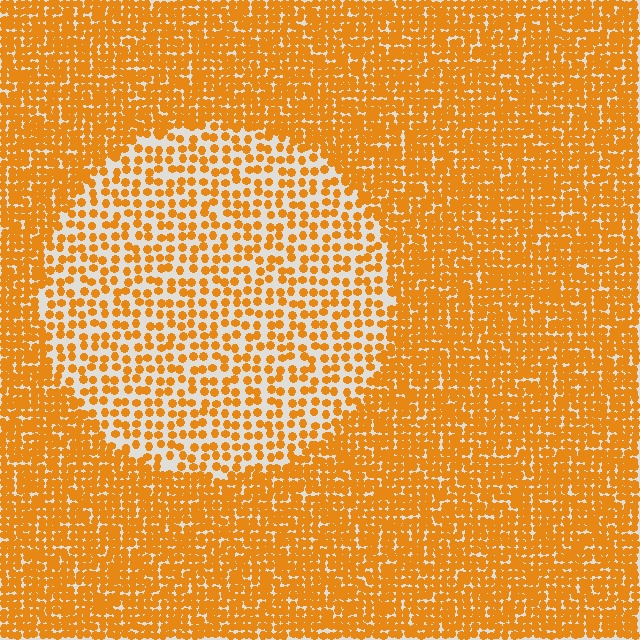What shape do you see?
I see a circle.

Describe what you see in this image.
The image contains small orange elements arranged at two different densities. A circle-shaped region is visible where the elements are less densely packed than the surrounding area.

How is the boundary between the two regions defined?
The boundary is defined by a change in element density (approximately 2.1x ratio). All elements are the same color, size, and shape.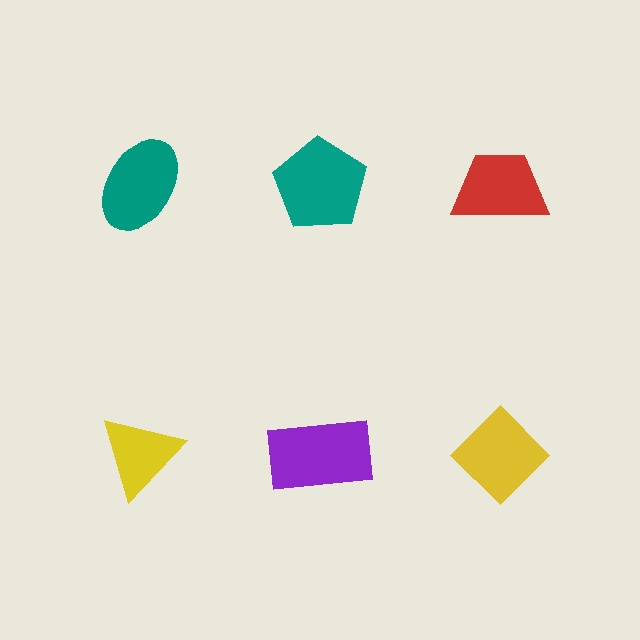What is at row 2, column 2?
A purple rectangle.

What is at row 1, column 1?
A teal ellipse.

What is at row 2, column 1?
A yellow triangle.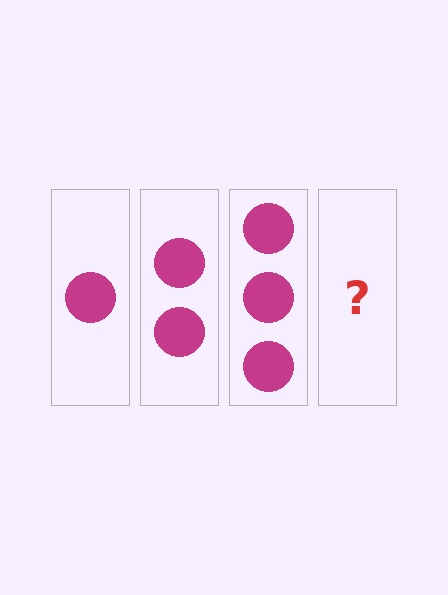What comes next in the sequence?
The next element should be 4 circles.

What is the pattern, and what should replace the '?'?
The pattern is that each step adds one more circle. The '?' should be 4 circles.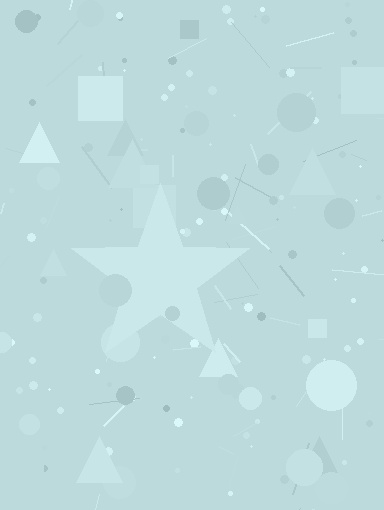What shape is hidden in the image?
A star is hidden in the image.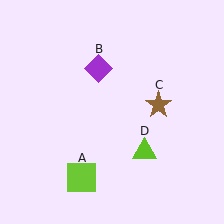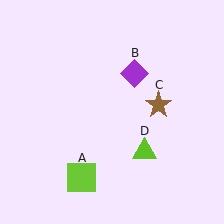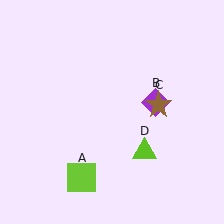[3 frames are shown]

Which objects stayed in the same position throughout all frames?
Lime square (object A) and brown star (object C) and lime triangle (object D) remained stationary.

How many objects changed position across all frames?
1 object changed position: purple diamond (object B).